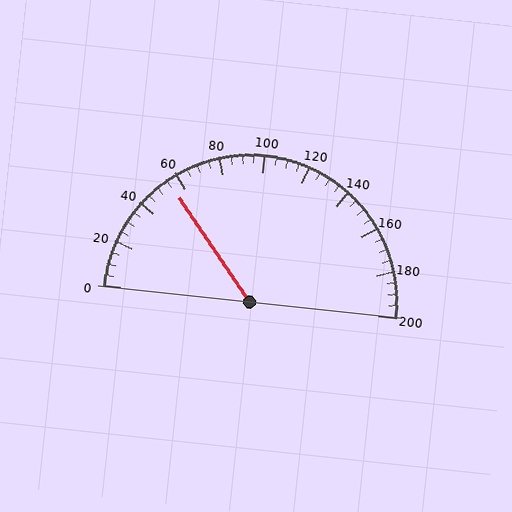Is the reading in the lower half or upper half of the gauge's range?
The reading is in the lower half of the range (0 to 200).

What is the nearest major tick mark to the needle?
The nearest major tick mark is 60.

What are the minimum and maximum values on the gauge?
The gauge ranges from 0 to 200.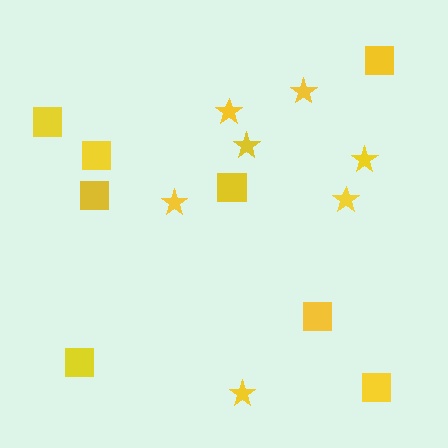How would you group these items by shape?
There are 2 groups: one group of squares (8) and one group of stars (7).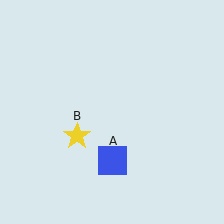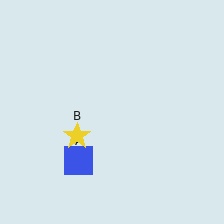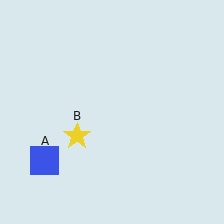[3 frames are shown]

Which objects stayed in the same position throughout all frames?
Yellow star (object B) remained stationary.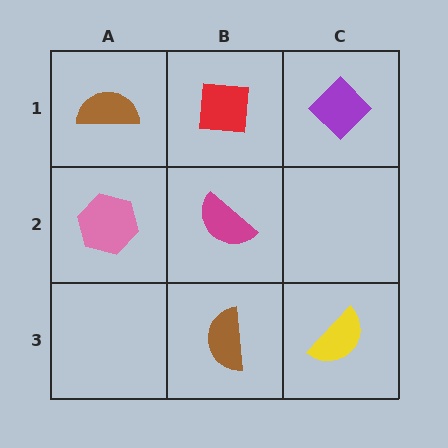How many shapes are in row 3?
2 shapes.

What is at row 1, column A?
A brown semicircle.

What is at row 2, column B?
A magenta semicircle.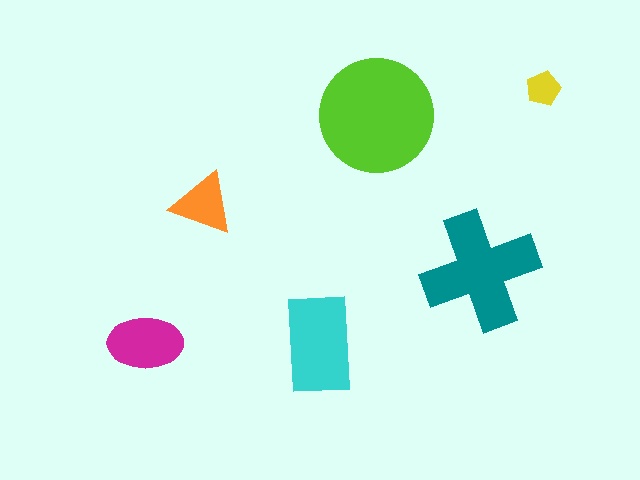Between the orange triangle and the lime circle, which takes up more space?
The lime circle.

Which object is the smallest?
The yellow pentagon.